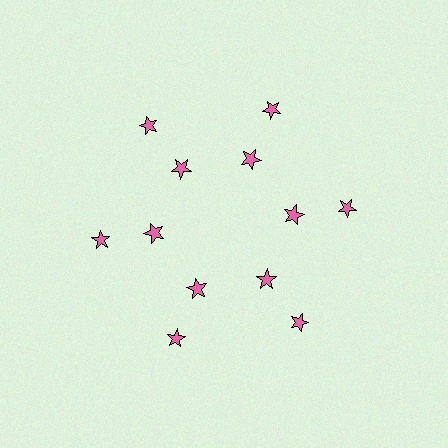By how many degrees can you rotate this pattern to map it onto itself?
The pattern maps onto itself every 60 degrees of rotation.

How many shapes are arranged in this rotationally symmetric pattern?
There are 12 shapes, arranged in 6 groups of 2.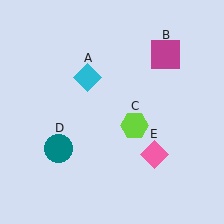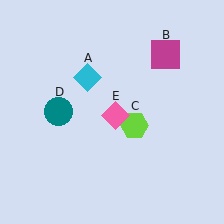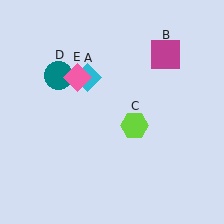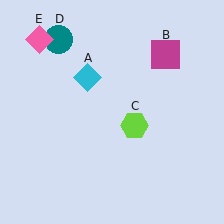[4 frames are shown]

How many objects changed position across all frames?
2 objects changed position: teal circle (object D), pink diamond (object E).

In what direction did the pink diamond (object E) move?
The pink diamond (object E) moved up and to the left.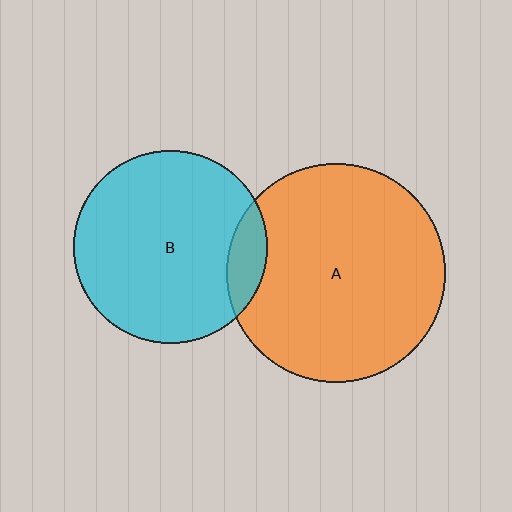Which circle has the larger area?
Circle A (orange).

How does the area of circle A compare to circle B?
Approximately 1.3 times.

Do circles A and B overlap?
Yes.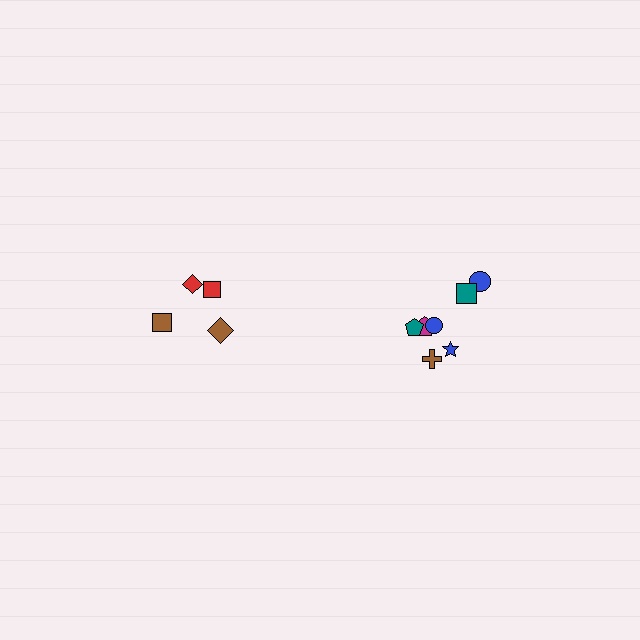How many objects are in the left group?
There are 4 objects.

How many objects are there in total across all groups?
There are 11 objects.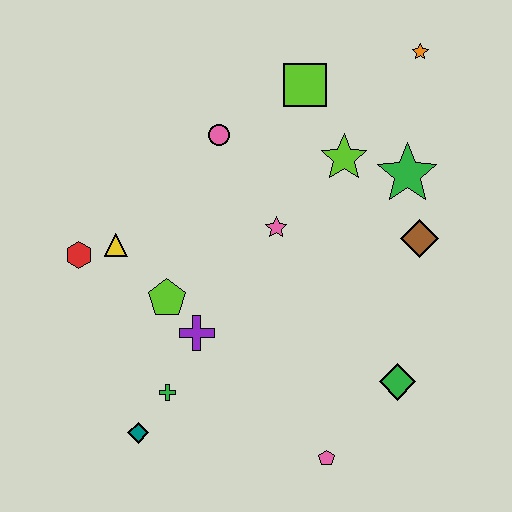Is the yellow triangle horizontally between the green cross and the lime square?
No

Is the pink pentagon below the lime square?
Yes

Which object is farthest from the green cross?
The orange star is farthest from the green cross.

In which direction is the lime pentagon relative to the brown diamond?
The lime pentagon is to the left of the brown diamond.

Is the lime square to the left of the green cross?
No